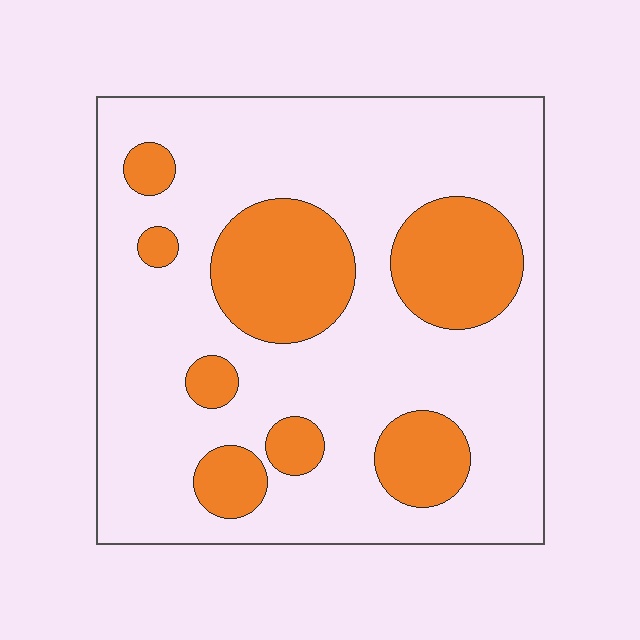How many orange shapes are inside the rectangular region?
8.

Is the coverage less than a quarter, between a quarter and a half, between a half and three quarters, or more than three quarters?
Between a quarter and a half.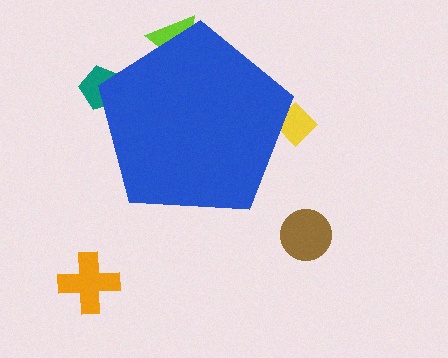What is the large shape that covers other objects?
A blue pentagon.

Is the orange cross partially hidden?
No, the orange cross is fully visible.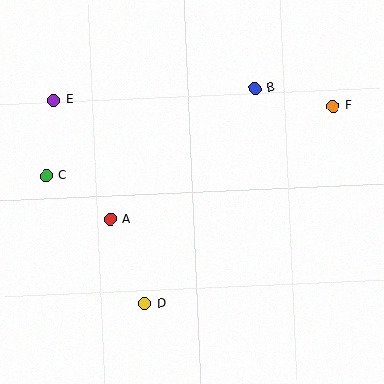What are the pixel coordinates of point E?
Point E is at (54, 100).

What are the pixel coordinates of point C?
Point C is at (46, 176).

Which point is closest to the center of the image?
Point A at (110, 219) is closest to the center.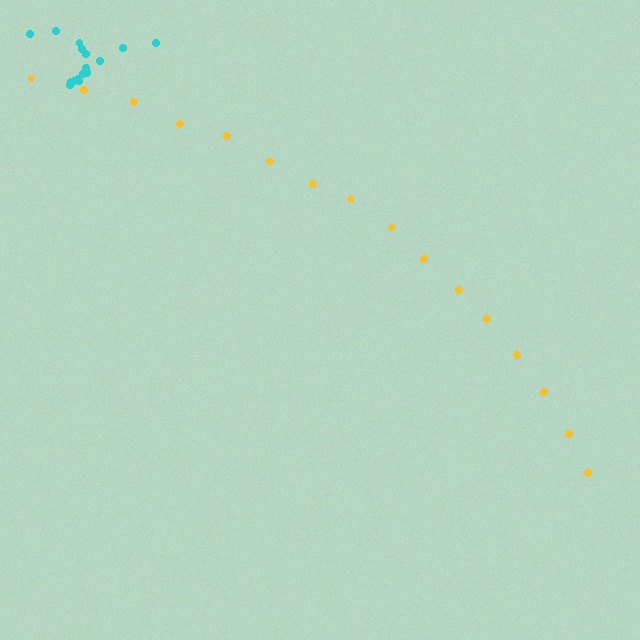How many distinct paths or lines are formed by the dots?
There are 2 distinct paths.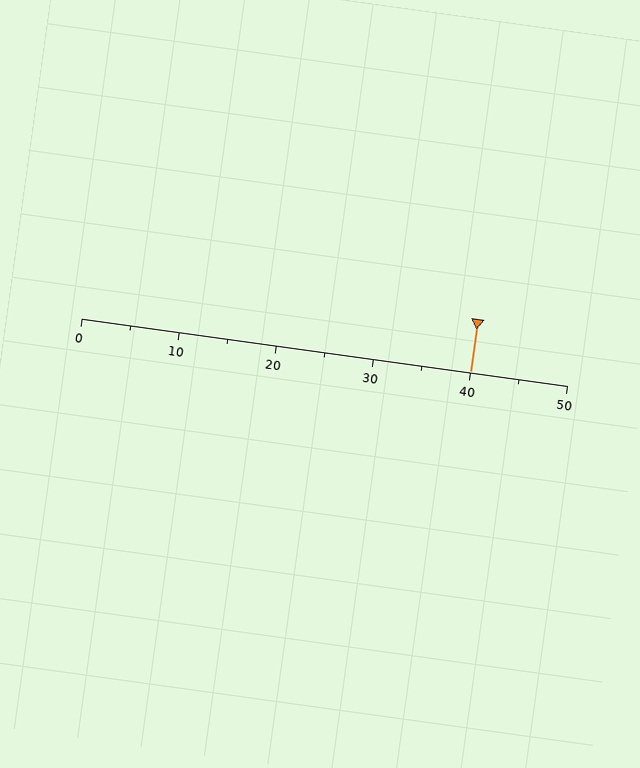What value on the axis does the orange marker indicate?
The marker indicates approximately 40.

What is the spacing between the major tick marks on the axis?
The major ticks are spaced 10 apart.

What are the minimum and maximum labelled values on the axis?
The axis runs from 0 to 50.